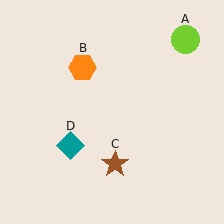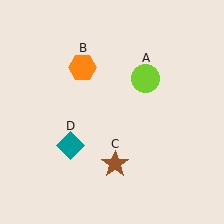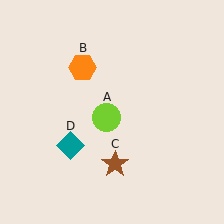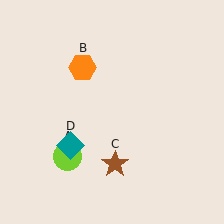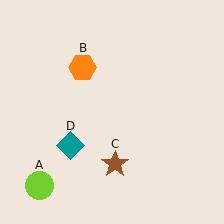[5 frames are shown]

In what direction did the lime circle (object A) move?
The lime circle (object A) moved down and to the left.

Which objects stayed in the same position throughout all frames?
Orange hexagon (object B) and brown star (object C) and teal diamond (object D) remained stationary.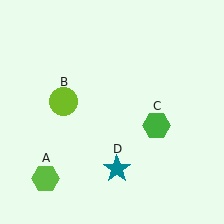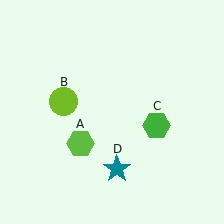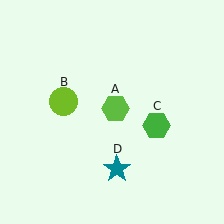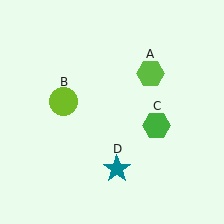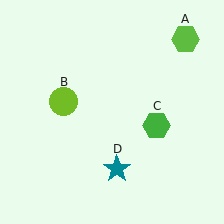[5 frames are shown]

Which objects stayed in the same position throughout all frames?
Lime circle (object B) and green hexagon (object C) and teal star (object D) remained stationary.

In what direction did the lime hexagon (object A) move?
The lime hexagon (object A) moved up and to the right.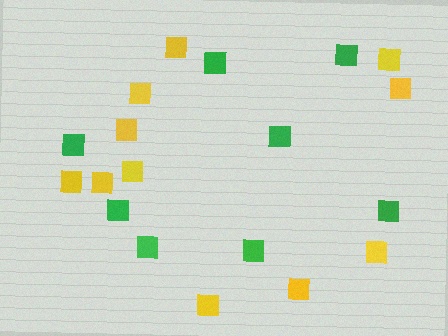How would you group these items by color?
There are 2 groups: one group of green squares (8) and one group of yellow squares (11).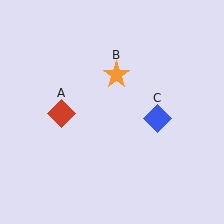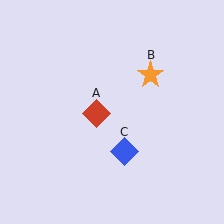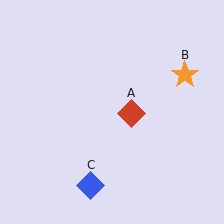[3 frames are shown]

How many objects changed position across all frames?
3 objects changed position: red diamond (object A), orange star (object B), blue diamond (object C).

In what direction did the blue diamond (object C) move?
The blue diamond (object C) moved down and to the left.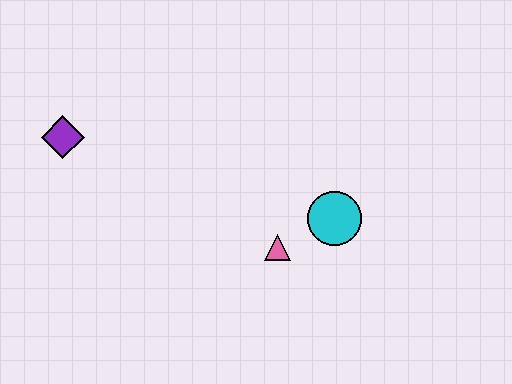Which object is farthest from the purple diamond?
The cyan circle is farthest from the purple diamond.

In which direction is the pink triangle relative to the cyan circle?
The pink triangle is to the left of the cyan circle.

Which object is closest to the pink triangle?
The cyan circle is closest to the pink triangle.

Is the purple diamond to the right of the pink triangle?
No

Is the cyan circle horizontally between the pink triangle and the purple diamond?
No